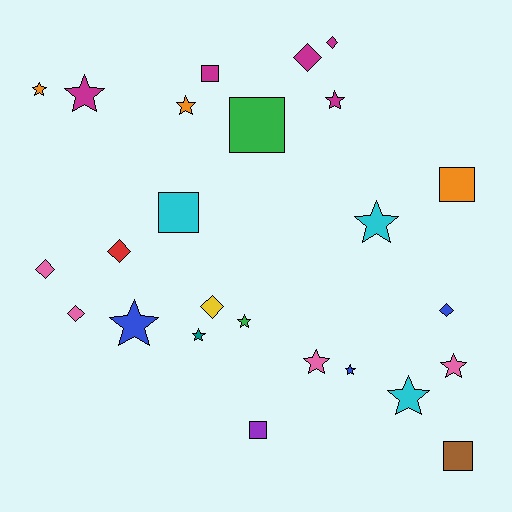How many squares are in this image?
There are 6 squares.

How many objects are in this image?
There are 25 objects.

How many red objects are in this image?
There is 1 red object.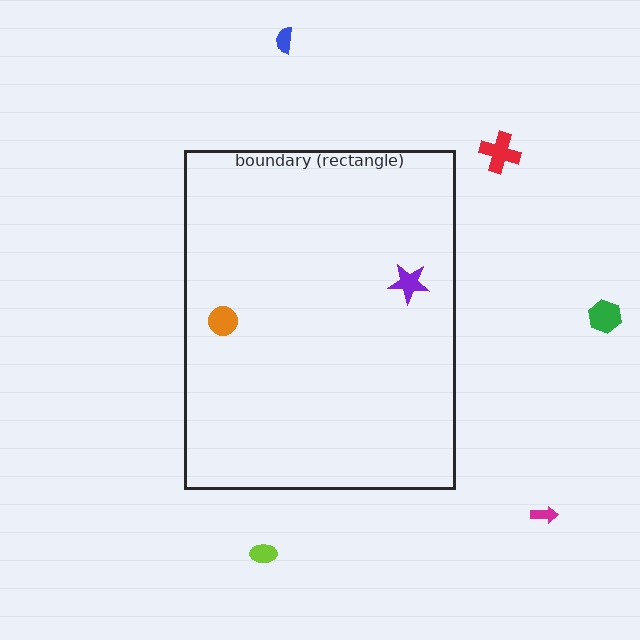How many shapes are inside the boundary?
2 inside, 5 outside.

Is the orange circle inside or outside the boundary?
Inside.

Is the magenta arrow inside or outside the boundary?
Outside.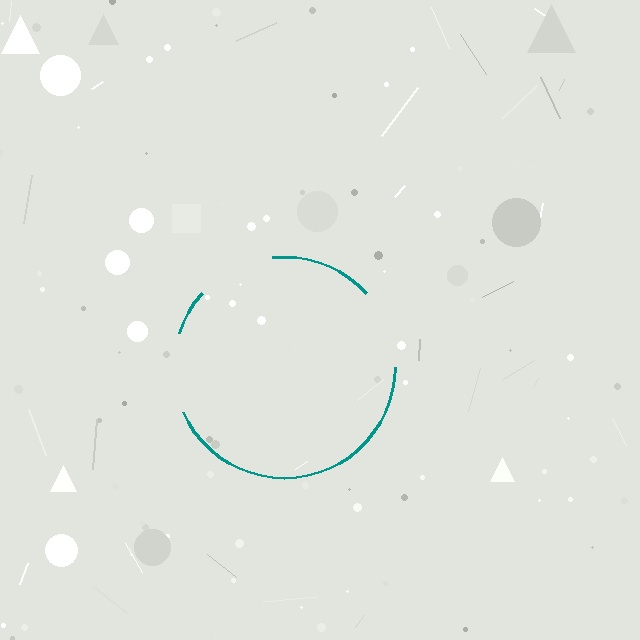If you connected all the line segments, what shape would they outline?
They would outline a circle.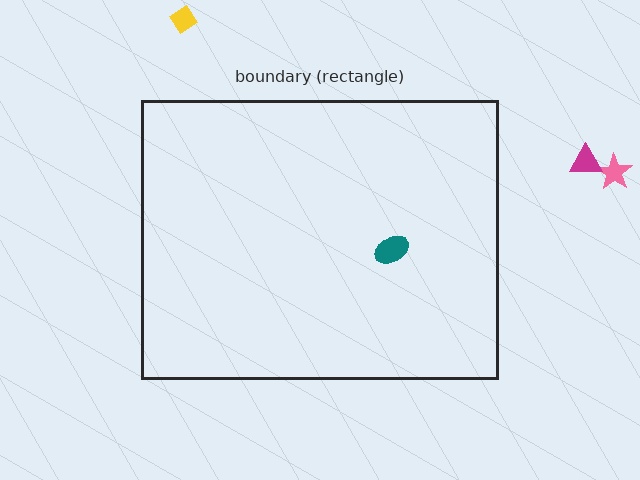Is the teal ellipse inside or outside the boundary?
Inside.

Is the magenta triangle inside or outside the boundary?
Outside.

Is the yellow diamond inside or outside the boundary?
Outside.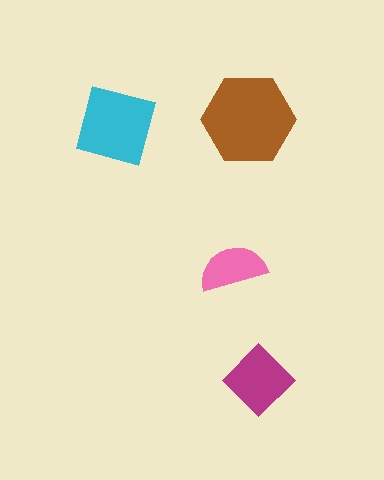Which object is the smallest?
The pink semicircle.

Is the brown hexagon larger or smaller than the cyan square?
Larger.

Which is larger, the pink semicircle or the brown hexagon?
The brown hexagon.